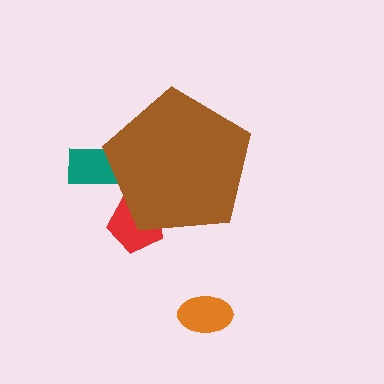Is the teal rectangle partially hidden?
Yes, the teal rectangle is partially hidden behind the brown pentagon.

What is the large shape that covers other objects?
A brown pentagon.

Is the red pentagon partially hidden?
Yes, the red pentagon is partially hidden behind the brown pentagon.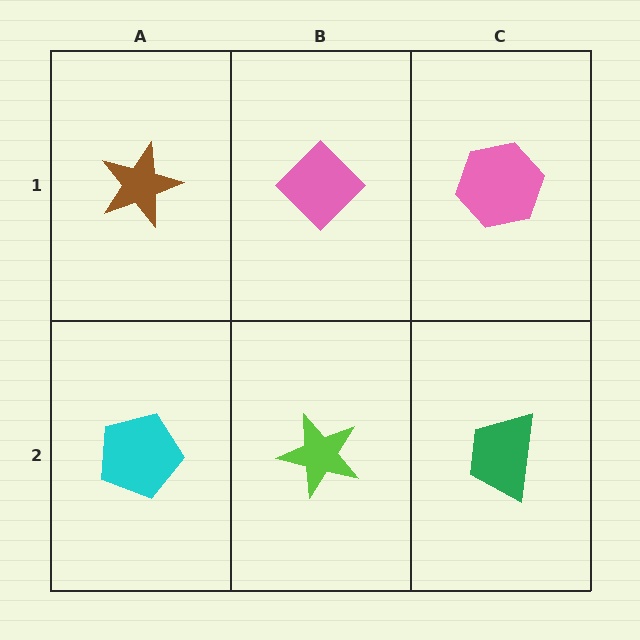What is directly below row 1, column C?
A green trapezoid.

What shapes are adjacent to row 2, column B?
A pink diamond (row 1, column B), a cyan pentagon (row 2, column A), a green trapezoid (row 2, column C).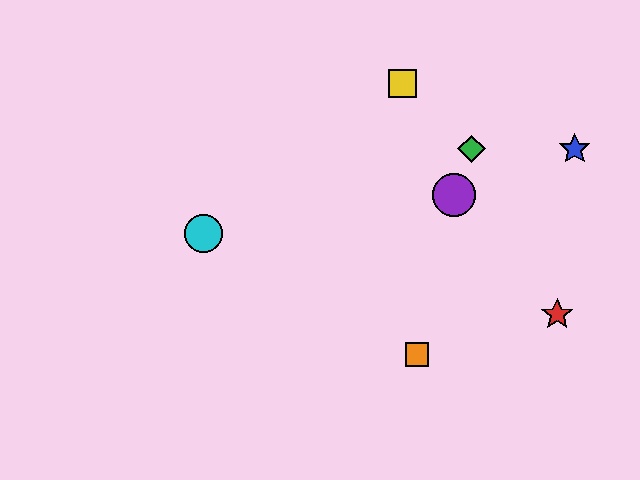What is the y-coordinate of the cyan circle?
The cyan circle is at y≈234.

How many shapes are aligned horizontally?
2 shapes (the blue star, the green diamond) are aligned horizontally.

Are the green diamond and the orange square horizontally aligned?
No, the green diamond is at y≈149 and the orange square is at y≈354.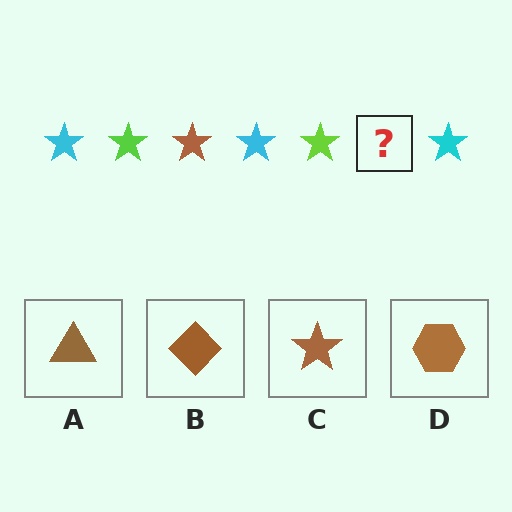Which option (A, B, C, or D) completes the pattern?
C.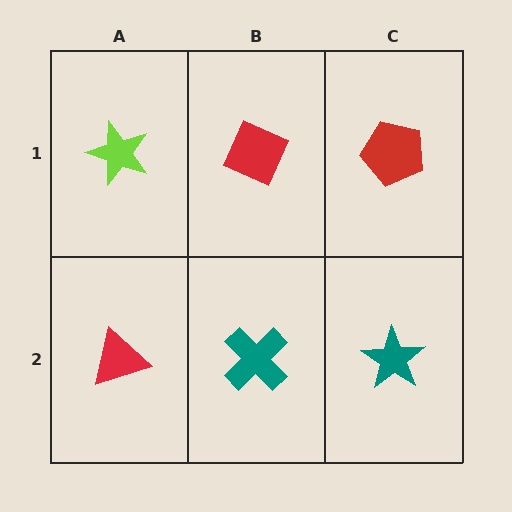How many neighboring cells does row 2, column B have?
3.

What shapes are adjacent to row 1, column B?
A teal cross (row 2, column B), a lime star (row 1, column A), a red pentagon (row 1, column C).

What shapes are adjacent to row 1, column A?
A red triangle (row 2, column A), a red diamond (row 1, column B).